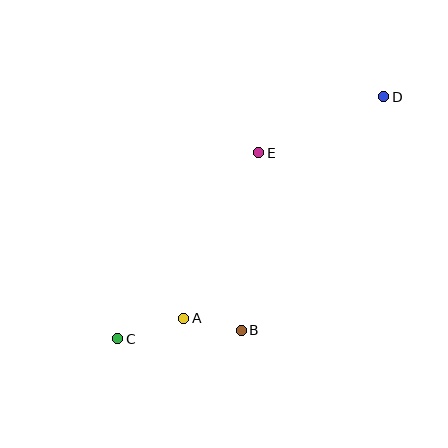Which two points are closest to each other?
Points A and B are closest to each other.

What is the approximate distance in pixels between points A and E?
The distance between A and E is approximately 182 pixels.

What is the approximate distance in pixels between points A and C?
The distance between A and C is approximately 69 pixels.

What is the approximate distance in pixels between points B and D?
The distance between B and D is approximately 274 pixels.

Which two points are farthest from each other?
Points C and D are farthest from each other.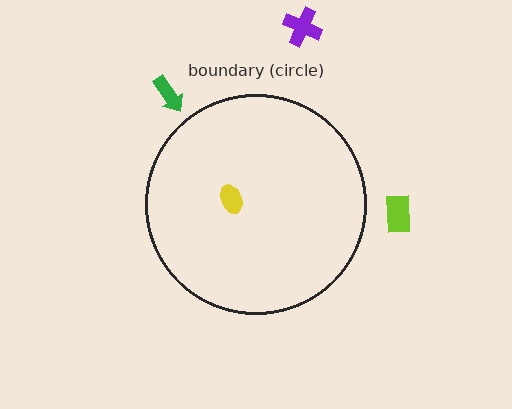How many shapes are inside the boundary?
1 inside, 3 outside.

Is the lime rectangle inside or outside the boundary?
Outside.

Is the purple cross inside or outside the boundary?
Outside.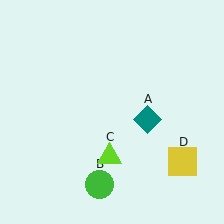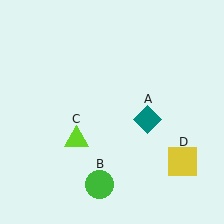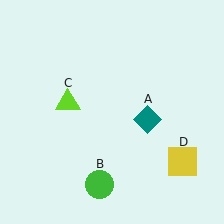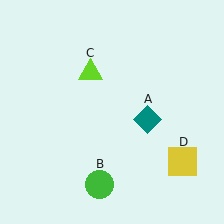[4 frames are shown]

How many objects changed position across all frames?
1 object changed position: lime triangle (object C).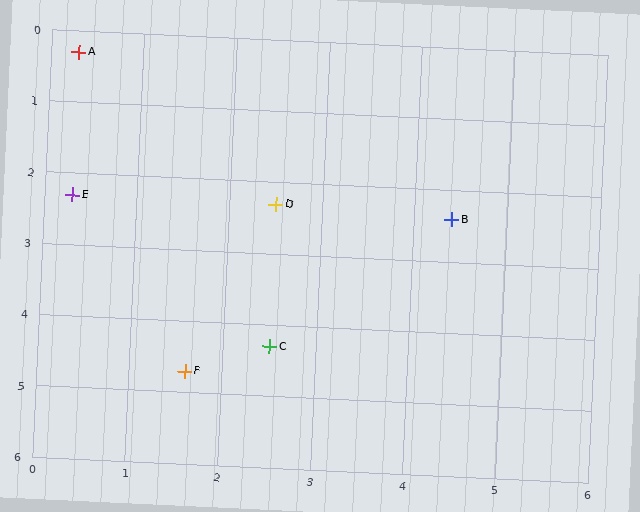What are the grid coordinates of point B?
Point B is at approximately (4.4, 2.4).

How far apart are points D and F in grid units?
Points D and F are about 2.6 grid units apart.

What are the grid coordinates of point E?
Point E is at approximately (0.3, 2.3).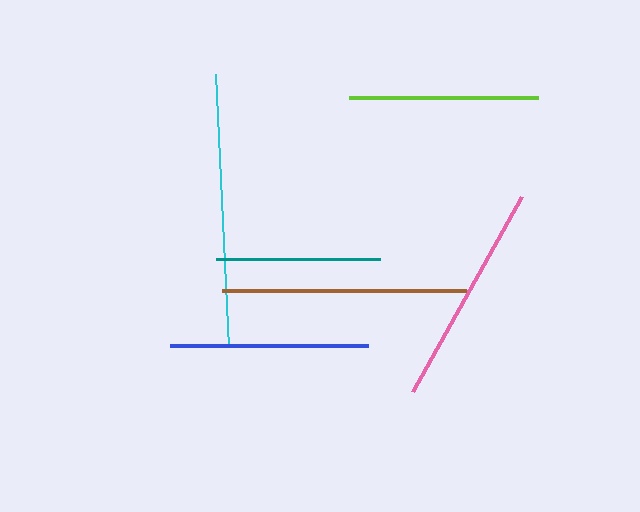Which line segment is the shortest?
The teal line is the shortest at approximately 164 pixels.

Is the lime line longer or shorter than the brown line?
The brown line is longer than the lime line.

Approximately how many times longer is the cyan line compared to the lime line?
The cyan line is approximately 1.4 times the length of the lime line.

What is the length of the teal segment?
The teal segment is approximately 164 pixels long.